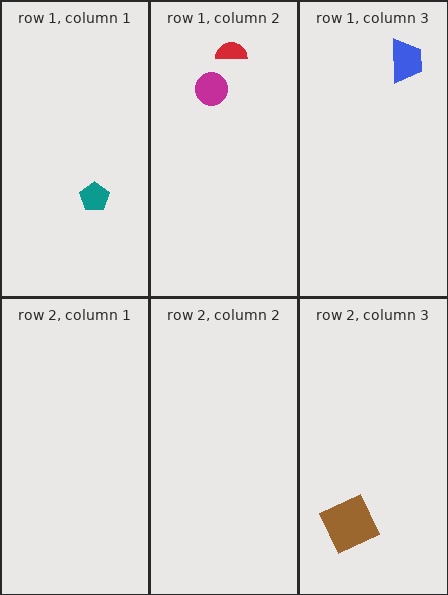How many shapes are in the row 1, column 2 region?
2.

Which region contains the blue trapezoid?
The row 1, column 3 region.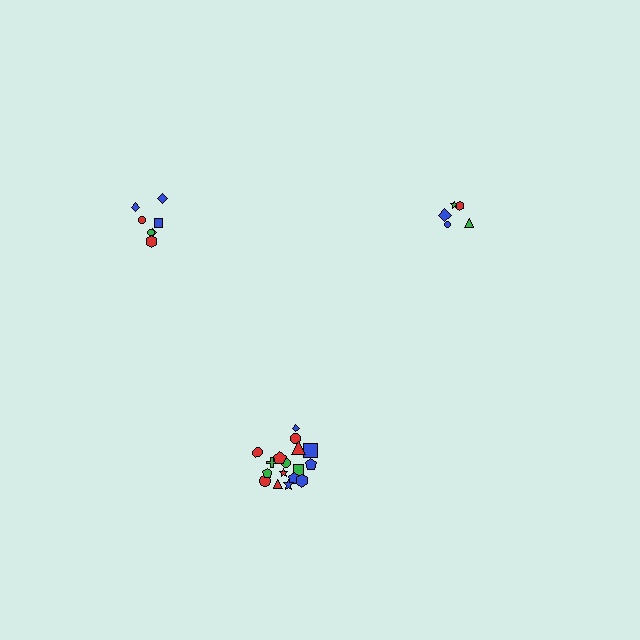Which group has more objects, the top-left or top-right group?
The top-left group.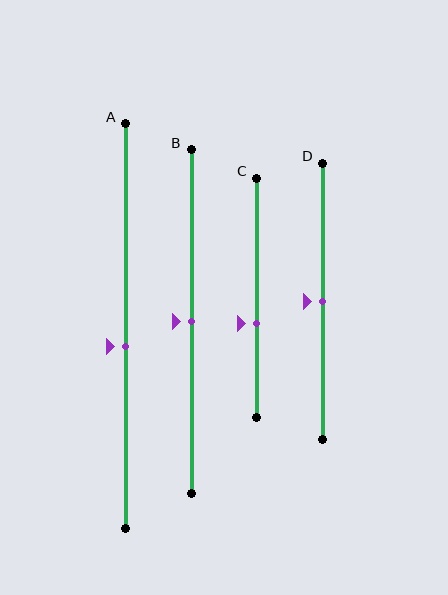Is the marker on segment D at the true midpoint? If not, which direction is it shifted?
Yes, the marker on segment D is at the true midpoint.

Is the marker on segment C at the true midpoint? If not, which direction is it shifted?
No, the marker on segment C is shifted downward by about 11% of the segment length.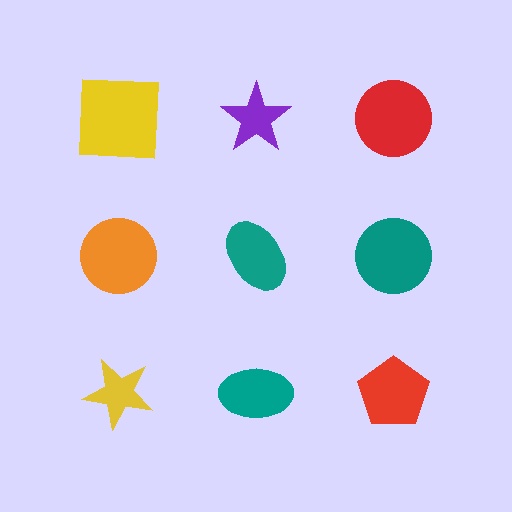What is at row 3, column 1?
A yellow star.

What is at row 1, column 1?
A yellow square.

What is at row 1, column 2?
A purple star.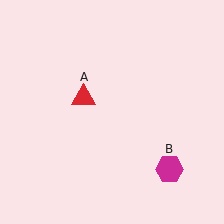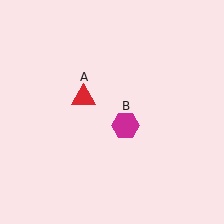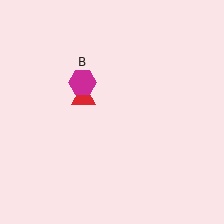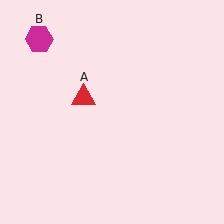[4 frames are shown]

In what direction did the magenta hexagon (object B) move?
The magenta hexagon (object B) moved up and to the left.